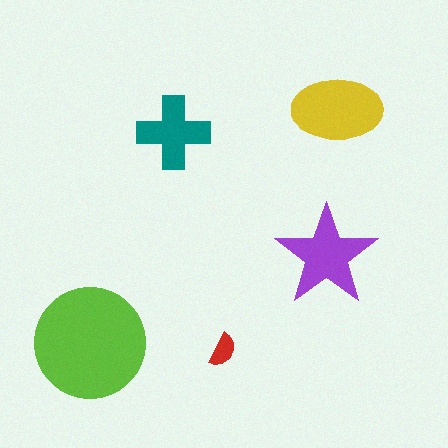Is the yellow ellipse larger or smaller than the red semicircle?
Larger.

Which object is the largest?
The lime circle.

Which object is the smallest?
The red semicircle.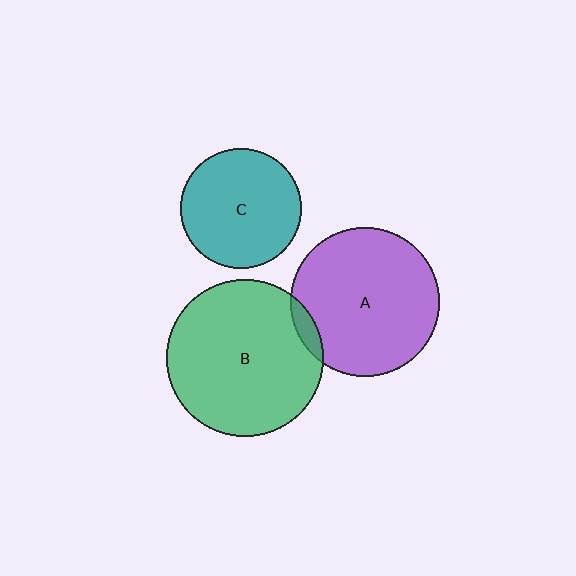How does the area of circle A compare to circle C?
Approximately 1.5 times.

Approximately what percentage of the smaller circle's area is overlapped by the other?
Approximately 5%.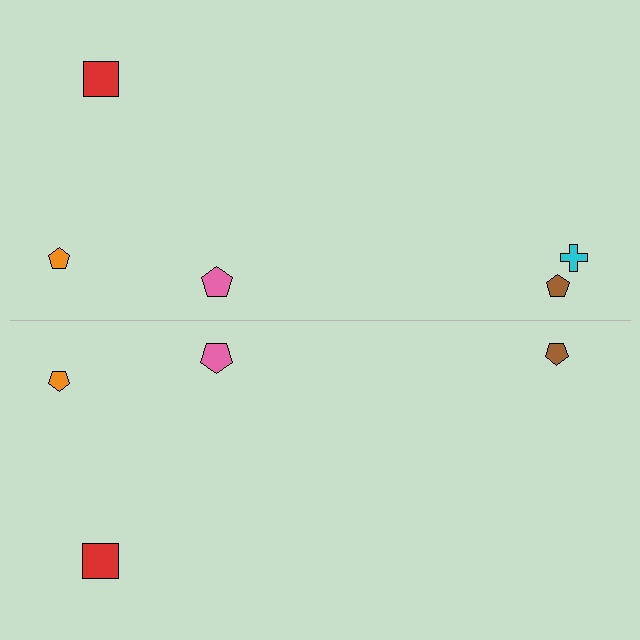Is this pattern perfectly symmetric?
No, the pattern is not perfectly symmetric. A cyan cross is missing from the bottom side.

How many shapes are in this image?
There are 9 shapes in this image.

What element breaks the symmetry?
A cyan cross is missing from the bottom side.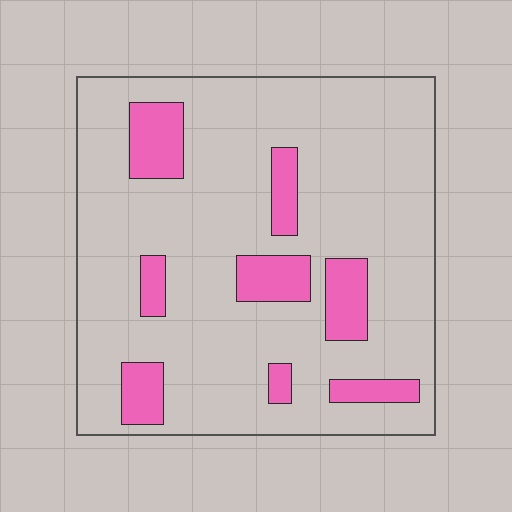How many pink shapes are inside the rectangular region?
8.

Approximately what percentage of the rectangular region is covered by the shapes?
Approximately 15%.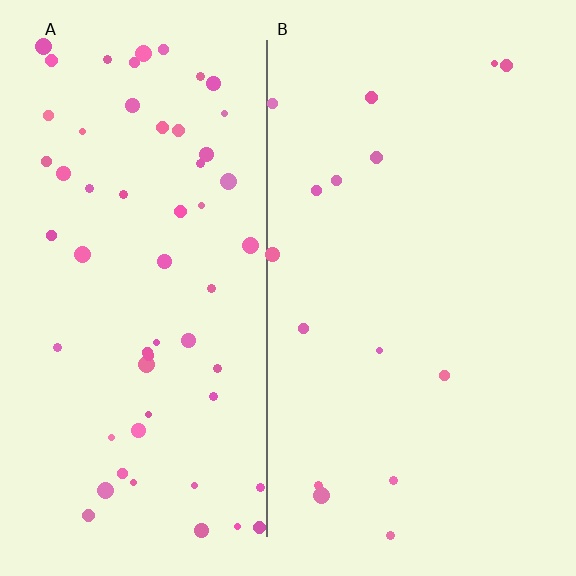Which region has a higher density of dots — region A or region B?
A (the left).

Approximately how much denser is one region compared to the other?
Approximately 3.9× — region A over region B.